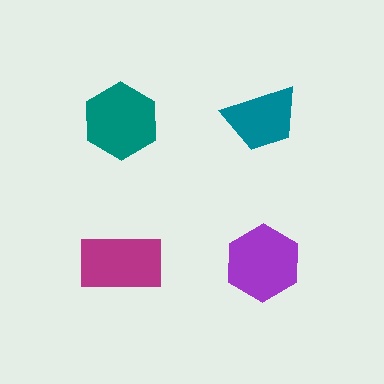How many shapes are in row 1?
2 shapes.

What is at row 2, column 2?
A purple hexagon.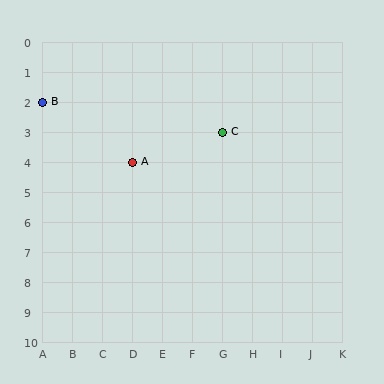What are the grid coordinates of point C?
Point C is at grid coordinates (G, 3).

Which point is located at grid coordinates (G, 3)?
Point C is at (G, 3).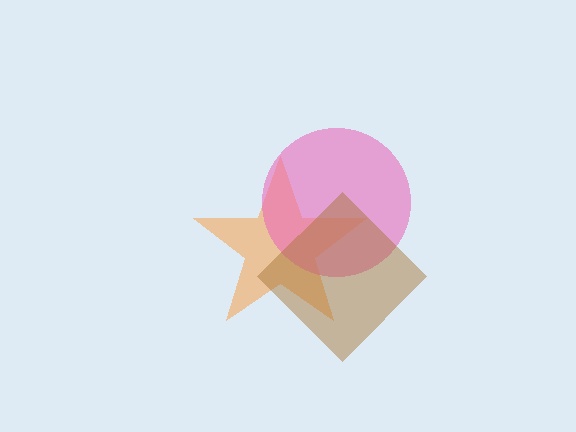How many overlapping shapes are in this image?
There are 3 overlapping shapes in the image.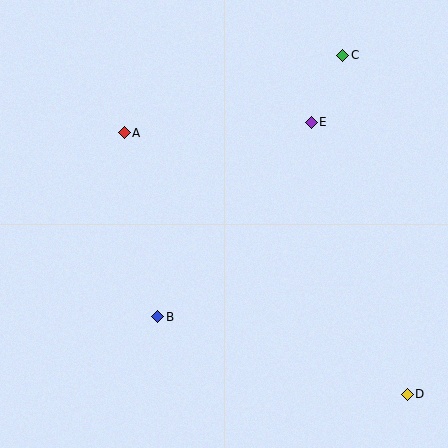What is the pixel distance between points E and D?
The distance between E and D is 288 pixels.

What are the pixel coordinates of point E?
Point E is at (311, 122).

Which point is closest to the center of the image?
Point B at (158, 317) is closest to the center.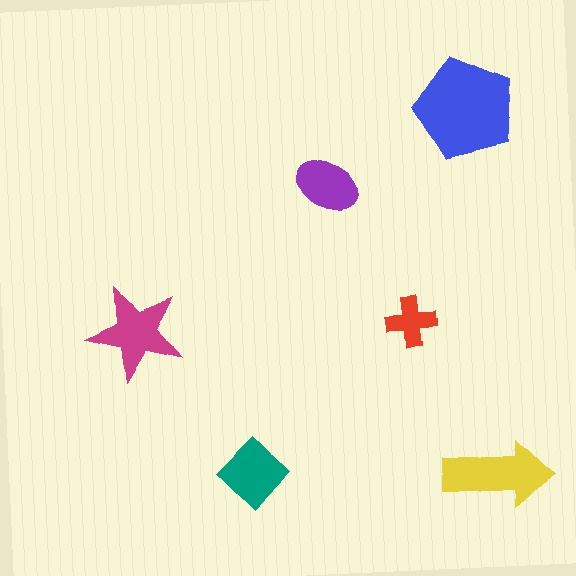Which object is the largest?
The blue pentagon.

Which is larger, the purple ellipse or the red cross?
The purple ellipse.